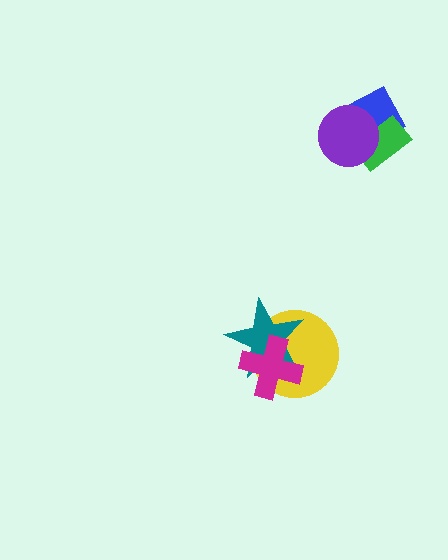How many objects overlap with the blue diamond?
2 objects overlap with the blue diamond.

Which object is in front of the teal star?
The magenta cross is in front of the teal star.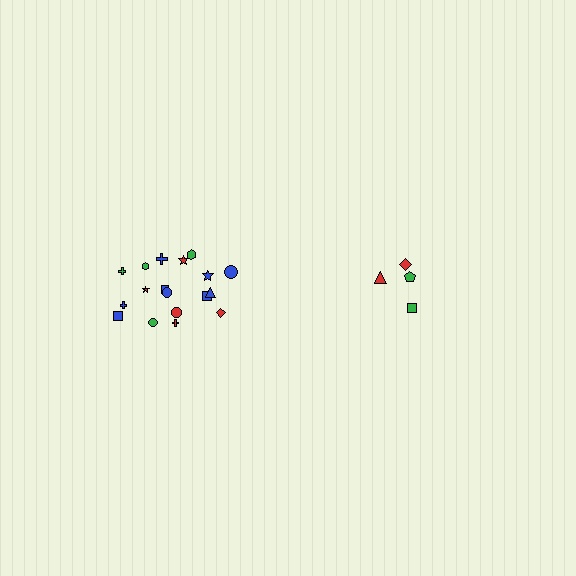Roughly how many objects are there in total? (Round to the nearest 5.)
Roughly 20 objects in total.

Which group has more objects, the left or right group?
The left group.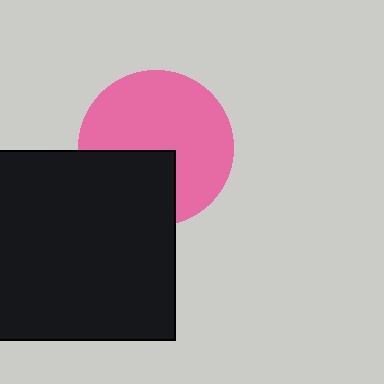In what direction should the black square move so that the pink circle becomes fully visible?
The black square should move down. That is the shortest direction to clear the overlap and leave the pink circle fully visible.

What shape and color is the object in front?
The object in front is a black square.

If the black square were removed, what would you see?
You would see the complete pink circle.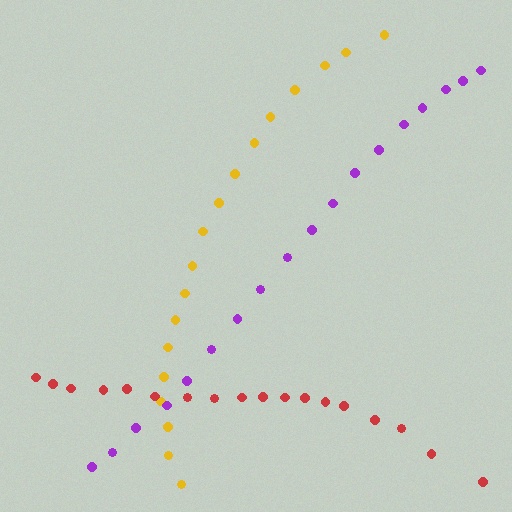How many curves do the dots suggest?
There are 3 distinct paths.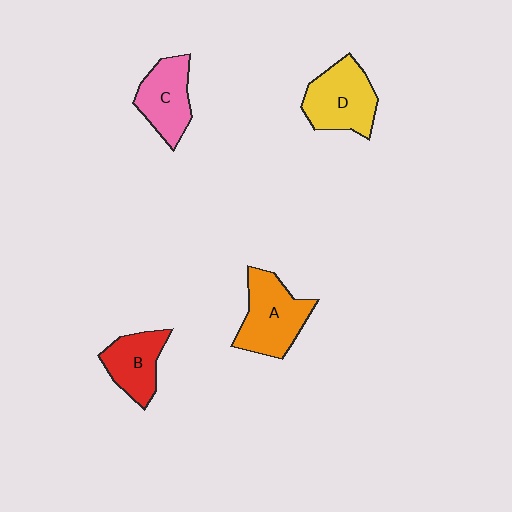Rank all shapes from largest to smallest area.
From largest to smallest: A (orange), D (yellow), C (pink), B (red).